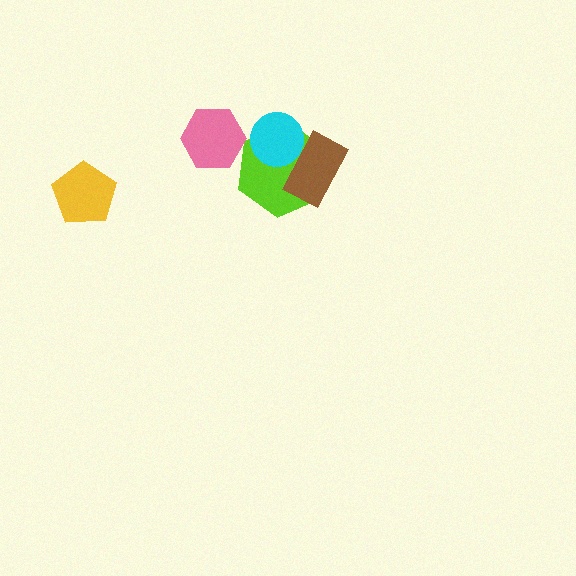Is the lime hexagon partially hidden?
Yes, it is partially covered by another shape.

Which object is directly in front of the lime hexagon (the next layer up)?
The cyan circle is directly in front of the lime hexagon.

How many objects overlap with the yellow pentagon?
0 objects overlap with the yellow pentagon.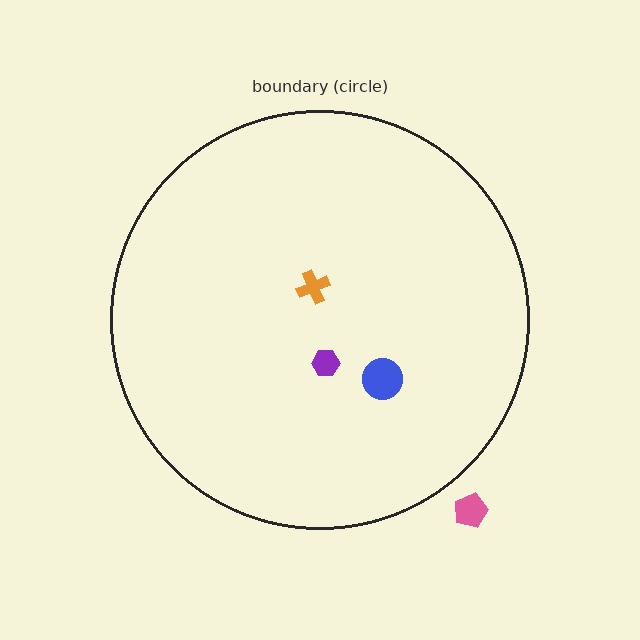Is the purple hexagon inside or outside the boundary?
Inside.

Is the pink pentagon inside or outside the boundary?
Outside.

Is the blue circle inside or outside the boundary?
Inside.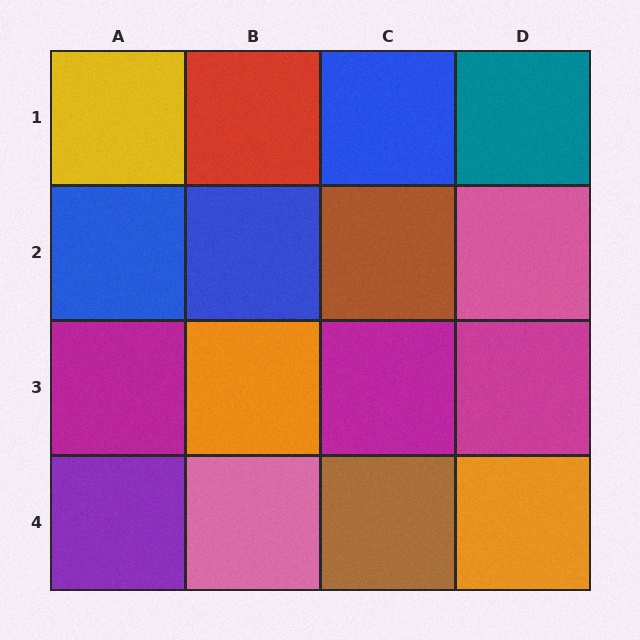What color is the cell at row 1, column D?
Teal.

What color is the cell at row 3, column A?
Magenta.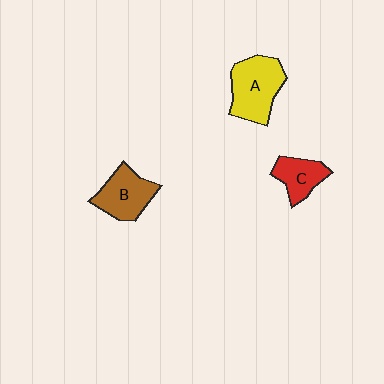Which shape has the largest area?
Shape A (yellow).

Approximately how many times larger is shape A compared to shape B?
Approximately 1.3 times.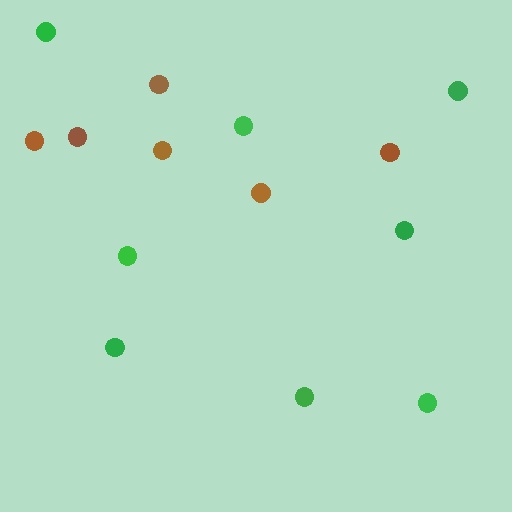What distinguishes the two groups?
There are 2 groups: one group of green circles (8) and one group of brown circles (6).